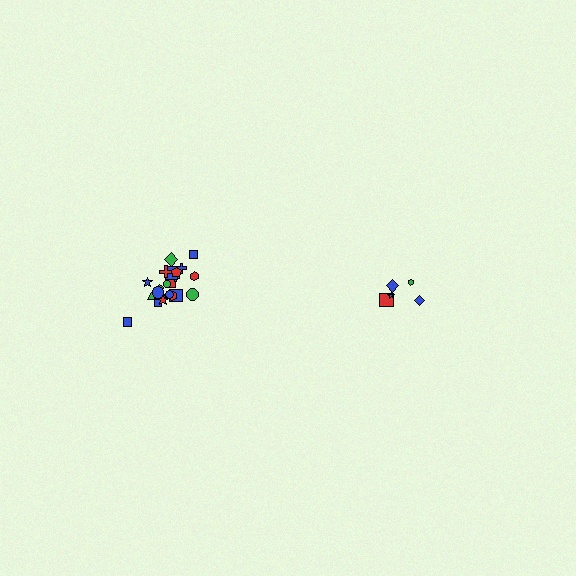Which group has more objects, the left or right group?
The left group.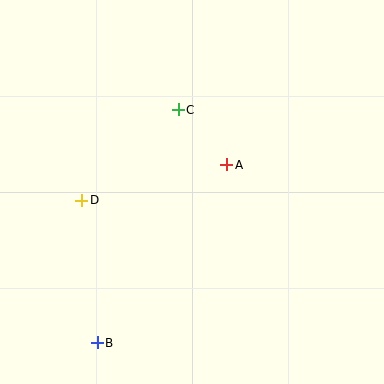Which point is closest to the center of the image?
Point A at (227, 165) is closest to the center.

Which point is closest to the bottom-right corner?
Point A is closest to the bottom-right corner.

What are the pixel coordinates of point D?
Point D is at (82, 200).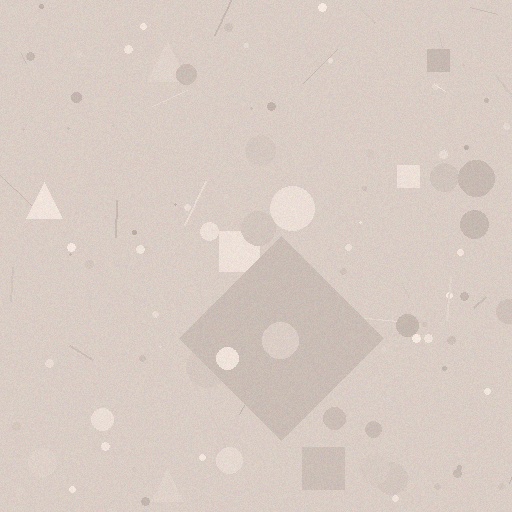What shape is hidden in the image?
A diamond is hidden in the image.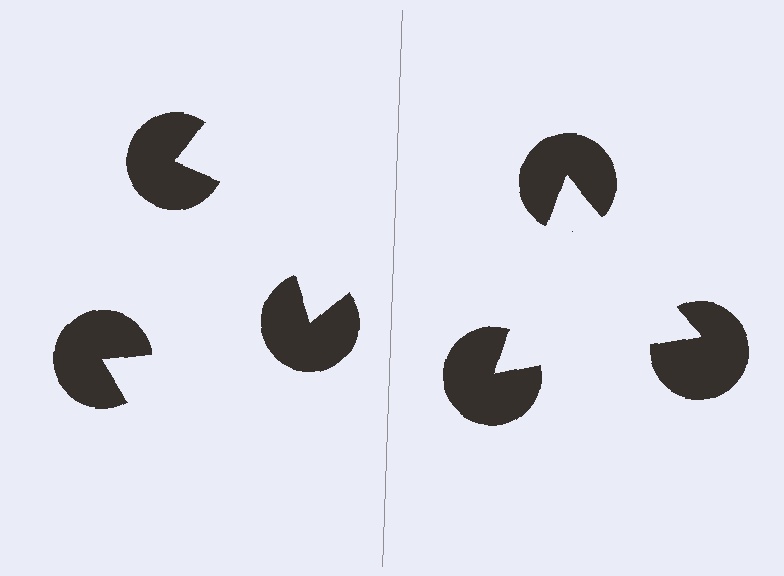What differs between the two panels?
The pac-man discs are positioned identically on both sides; only the wedge orientations differ. On the right they align to a triangle; on the left they are misaligned.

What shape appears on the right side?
An illusory triangle.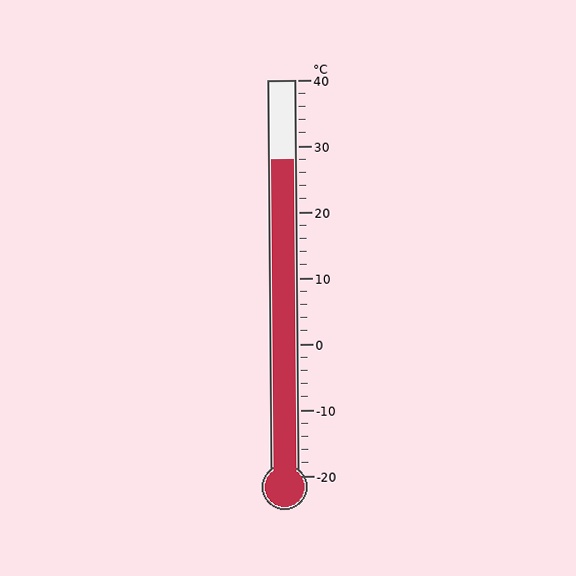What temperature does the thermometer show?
The thermometer shows approximately 28°C.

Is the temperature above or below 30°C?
The temperature is below 30°C.